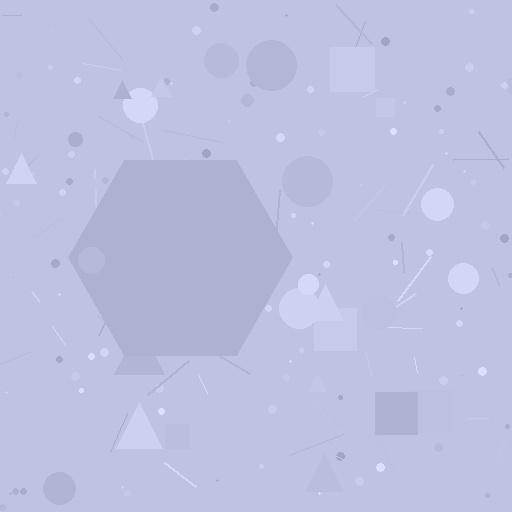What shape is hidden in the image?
A hexagon is hidden in the image.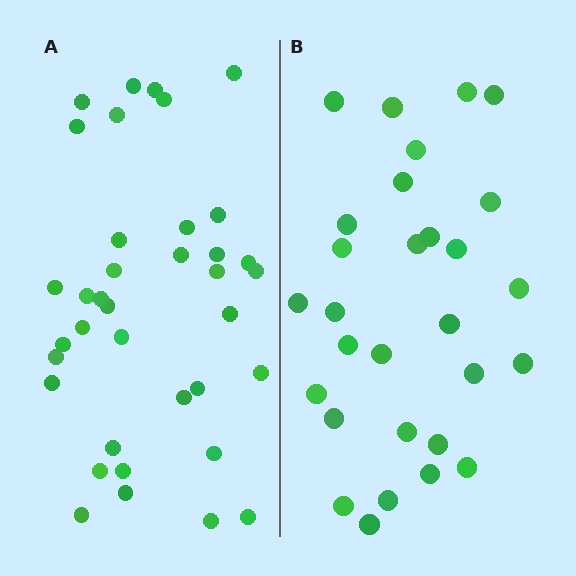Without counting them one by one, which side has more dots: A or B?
Region A (the left region) has more dots.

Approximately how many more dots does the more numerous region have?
Region A has roughly 8 or so more dots than region B.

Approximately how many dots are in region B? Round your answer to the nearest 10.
About 30 dots. (The exact count is 29, which rounds to 30.)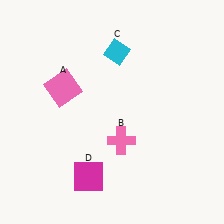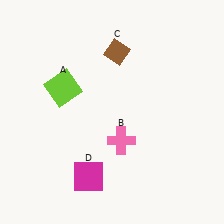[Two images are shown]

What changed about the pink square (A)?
In Image 1, A is pink. In Image 2, it changed to lime.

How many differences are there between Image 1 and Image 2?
There are 2 differences between the two images.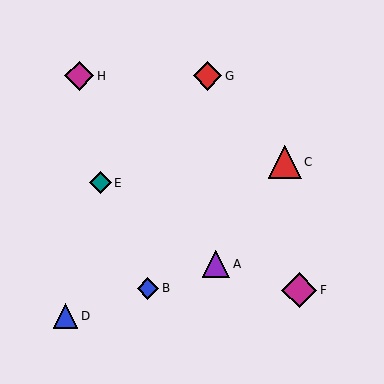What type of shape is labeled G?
Shape G is a red diamond.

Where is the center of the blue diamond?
The center of the blue diamond is at (148, 288).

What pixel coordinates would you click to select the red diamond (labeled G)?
Click at (208, 76) to select the red diamond G.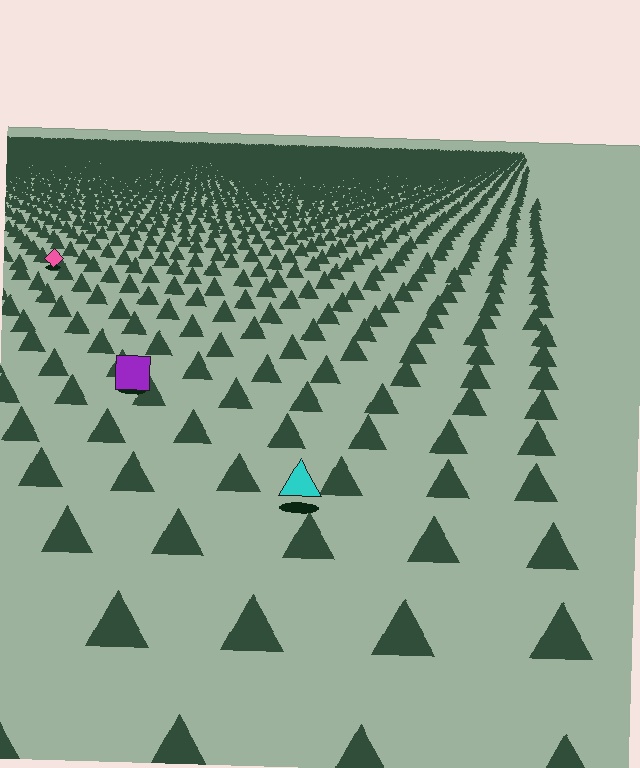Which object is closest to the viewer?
The cyan triangle is closest. The texture marks near it are larger and more spread out.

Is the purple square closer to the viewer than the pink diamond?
Yes. The purple square is closer — you can tell from the texture gradient: the ground texture is coarser near it.